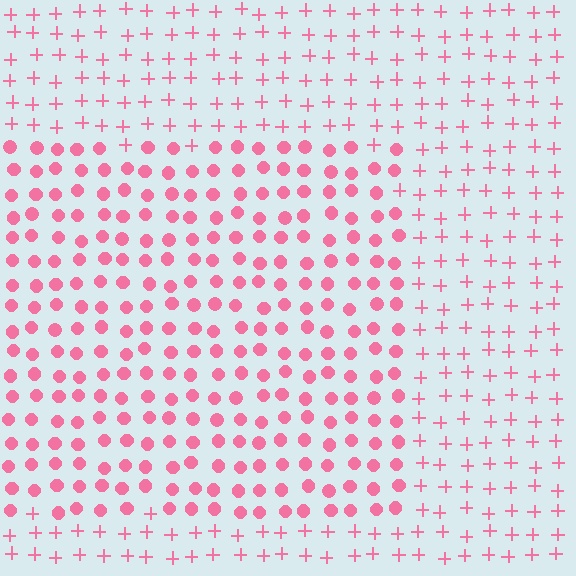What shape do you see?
I see a rectangle.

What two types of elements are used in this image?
The image uses circles inside the rectangle region and plus signs outside it.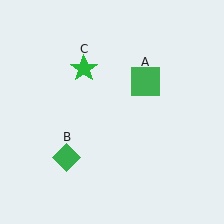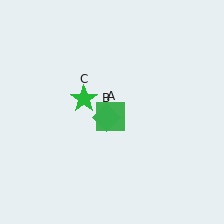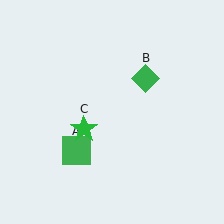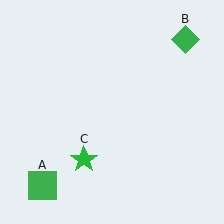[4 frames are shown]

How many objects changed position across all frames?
3 objects changed position: green square (object A), green diamond (object B), green star (object C).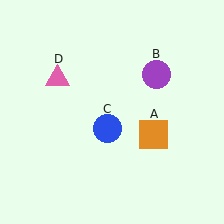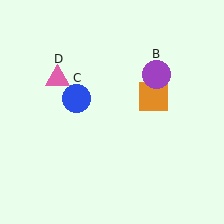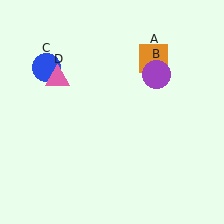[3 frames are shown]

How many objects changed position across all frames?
2 objects changed position: orange square (object A), blue circle (object C).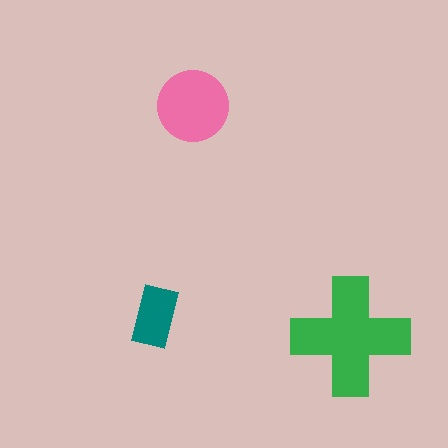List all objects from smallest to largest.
The teal rectangle, the pink circle, the green cross.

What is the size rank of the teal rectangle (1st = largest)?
3rd.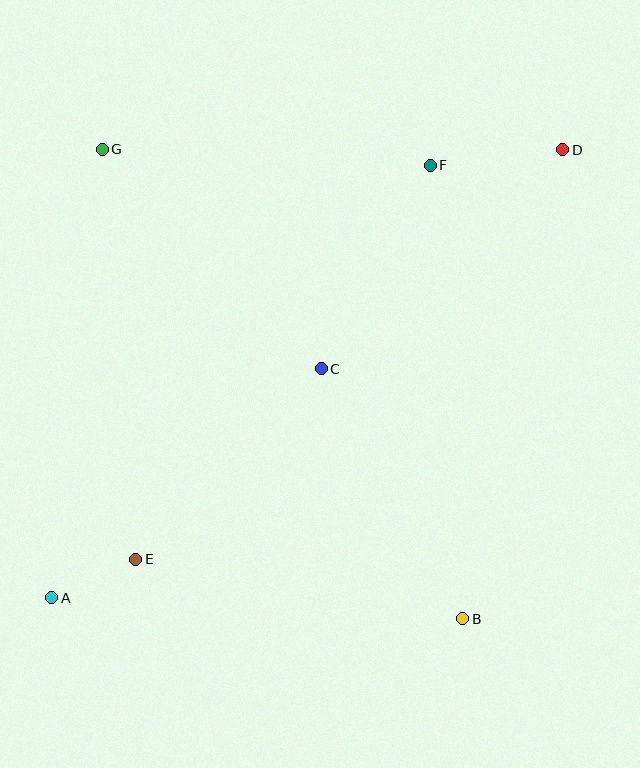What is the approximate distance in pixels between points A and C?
The distance between A and C is approximately 354 pixels.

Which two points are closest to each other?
Points A and E are closest to each other.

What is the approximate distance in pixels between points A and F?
The distance between A and F is approximately 575 pixels.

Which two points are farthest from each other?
Points A and D are farthest from each other.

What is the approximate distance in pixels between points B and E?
The distance between B and E is approximately 333 pixels.